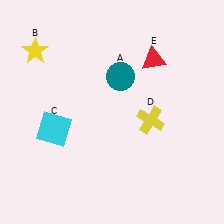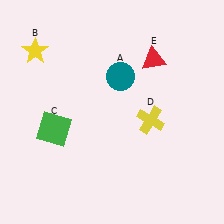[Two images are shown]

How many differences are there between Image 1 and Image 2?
There is 1 difference between the two images.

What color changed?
The square (C) changed from cyan in Image 1 to green in Image 2.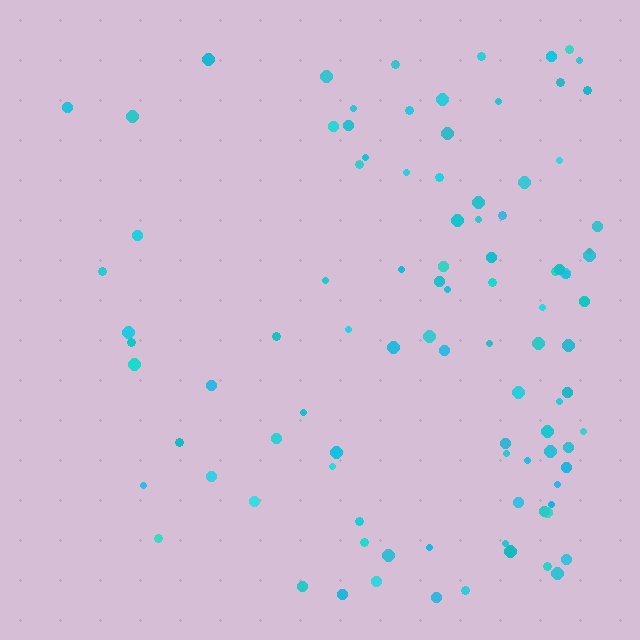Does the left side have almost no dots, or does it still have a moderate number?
Still a moderate number, just noticeably fewer than the right.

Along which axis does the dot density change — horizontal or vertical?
Horizontal.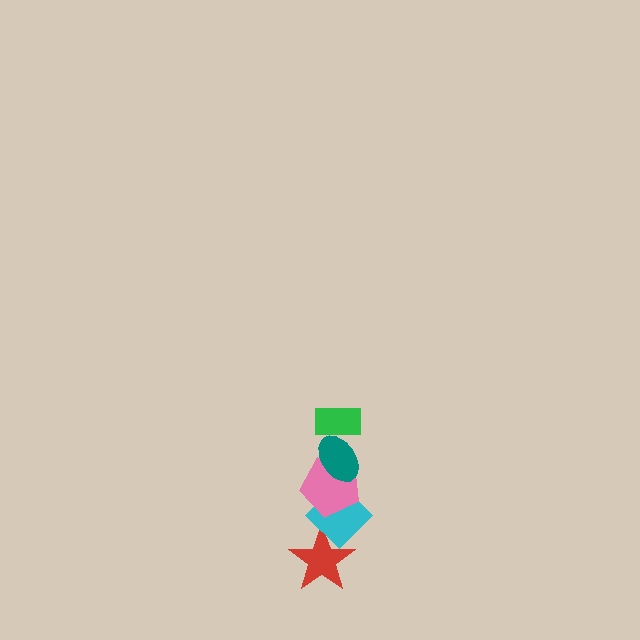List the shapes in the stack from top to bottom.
From top to bottom: the green rectangle, the teal ellipse, the pink pentagon, the cyan diamond, the red star.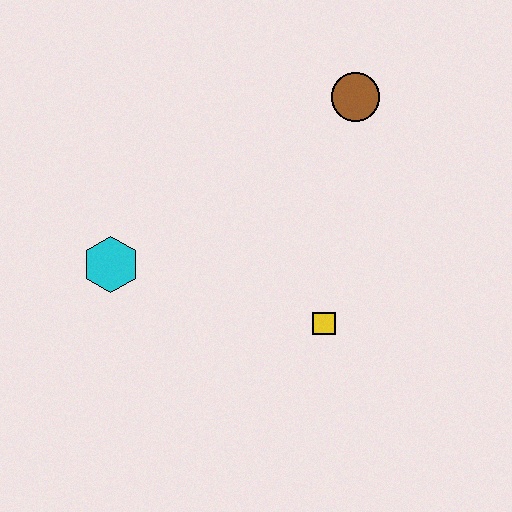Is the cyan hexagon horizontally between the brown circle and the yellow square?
No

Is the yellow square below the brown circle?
Yes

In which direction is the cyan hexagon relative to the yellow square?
The cyan hexagon is to the left of the yellow square.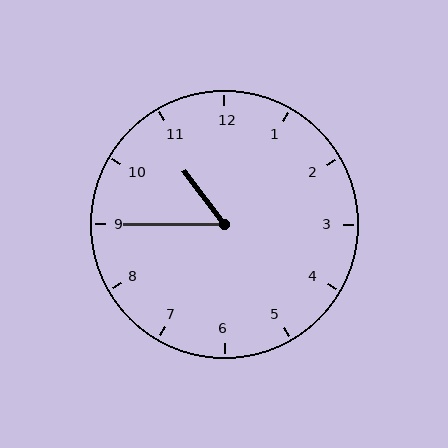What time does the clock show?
10:45.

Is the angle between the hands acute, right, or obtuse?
It is acute.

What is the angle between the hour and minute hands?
Approximately 52 degrees.